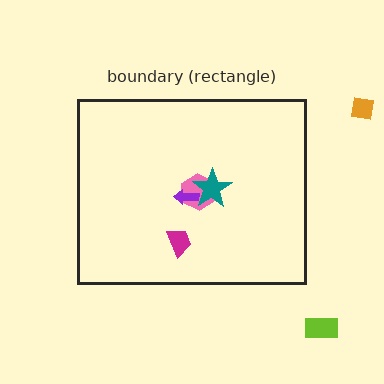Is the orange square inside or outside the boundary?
Outside.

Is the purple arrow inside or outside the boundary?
Inside.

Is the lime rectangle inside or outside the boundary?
Outside.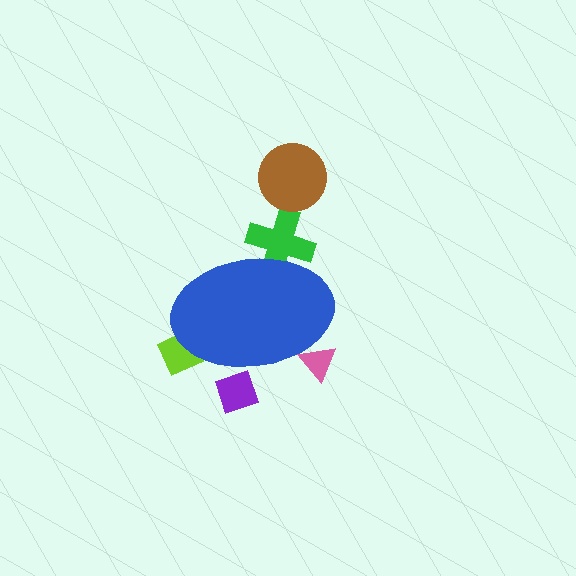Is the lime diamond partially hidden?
Yes, the lime diamond is partially hidden behind the blue ellipse.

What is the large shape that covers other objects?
A blue ellipse.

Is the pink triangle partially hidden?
Yes, the pink triangle is partially hidden behind the blue ellipse.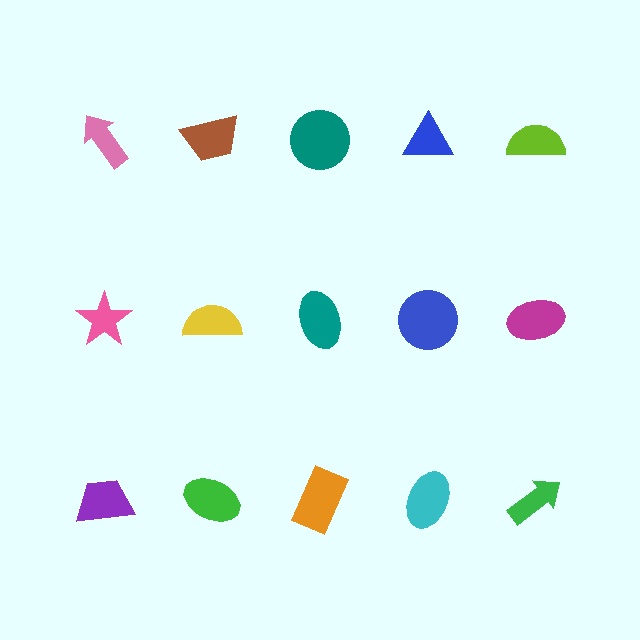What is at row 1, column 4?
A blue triangle.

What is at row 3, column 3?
An orange rectangle.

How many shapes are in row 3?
5 shapes.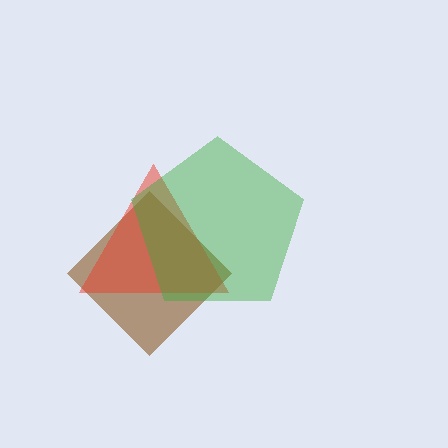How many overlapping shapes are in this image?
There are 3 overlapping shapes in the image.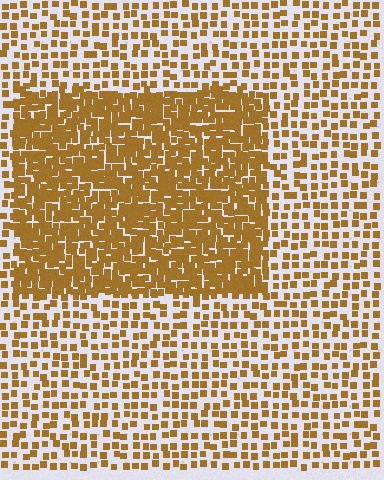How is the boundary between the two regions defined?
The boundary is defined by a change in element density (approximately 2.3x ratio). All elements are the same color, size, and shape.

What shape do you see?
I see a rectangle.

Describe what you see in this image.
The image contains small brown elements arranged at two different densities. A rectangle-shaped region is visible where the elements are more densely packed than the surrounding area.